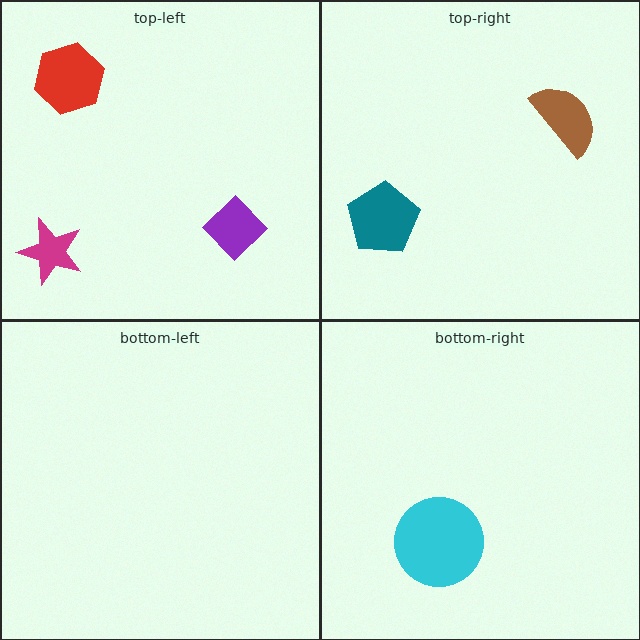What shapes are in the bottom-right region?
The cyan circle.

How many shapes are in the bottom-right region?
1.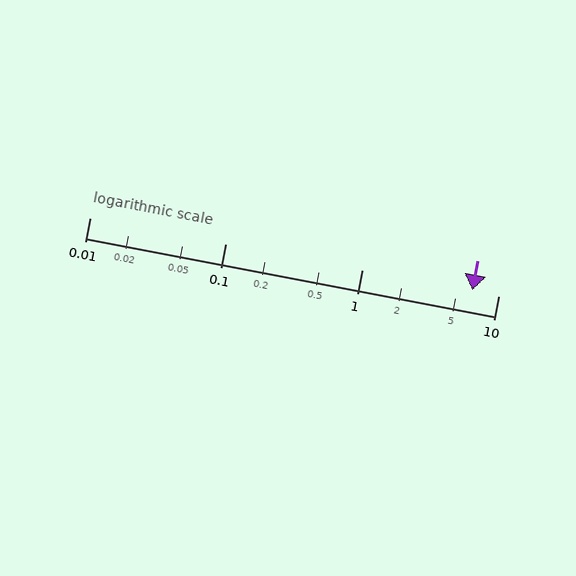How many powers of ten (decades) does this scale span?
The scale spans 3 decades, from 0.01 to 10.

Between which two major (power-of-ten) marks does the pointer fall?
The pointer is between 1 and 10.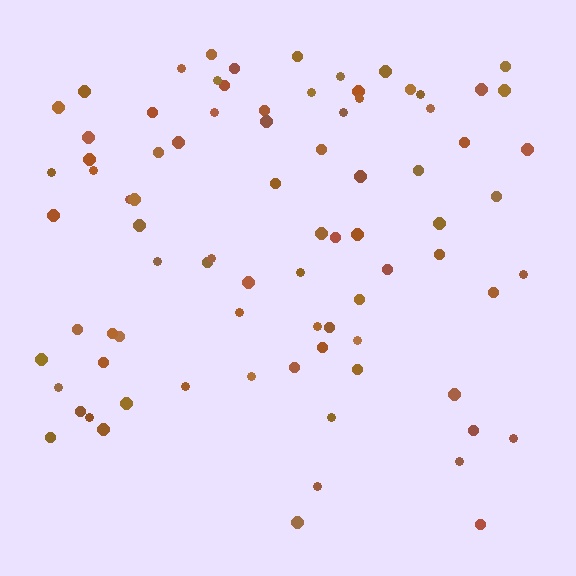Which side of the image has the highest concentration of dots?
The top.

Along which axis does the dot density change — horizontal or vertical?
Vertical.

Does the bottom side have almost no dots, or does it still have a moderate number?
Still a moderate number, just noticeably fewer than the top.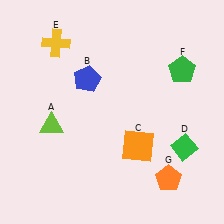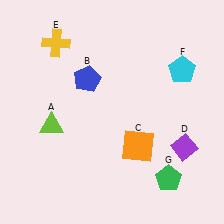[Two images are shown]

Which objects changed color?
D changed from green to purple. F changed from green to cyan. G changed from orange to green.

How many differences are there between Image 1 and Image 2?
There are 3 differences between the two images.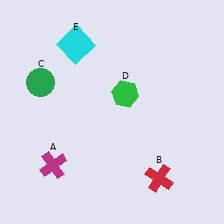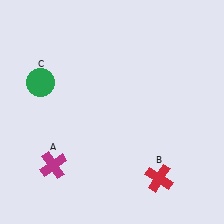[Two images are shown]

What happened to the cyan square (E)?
The cyan square (E) was removed in Image 2. It was in the top-left area of Image 1.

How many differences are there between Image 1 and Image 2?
There are 2 differences between the two images.